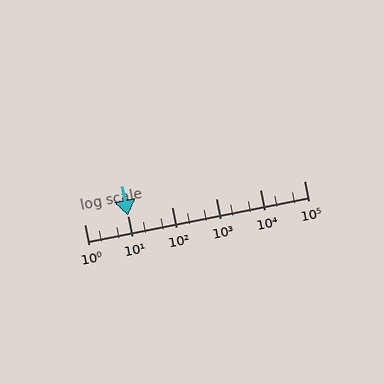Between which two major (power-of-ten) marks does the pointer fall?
The pointer is between 10 and 100.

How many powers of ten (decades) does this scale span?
The scale spans 5 decades, from 1 to 100000.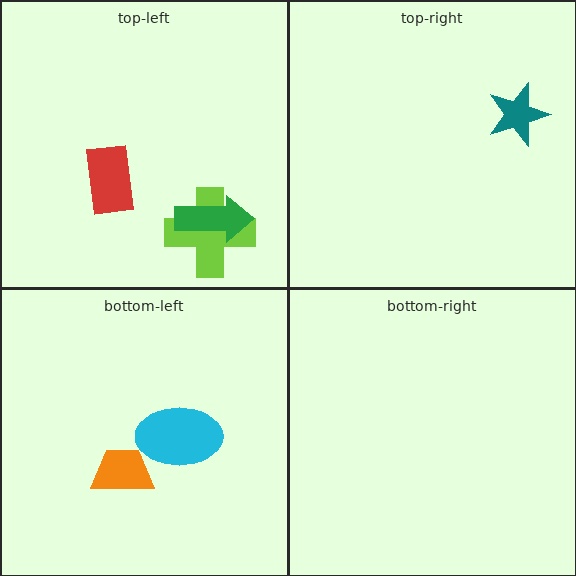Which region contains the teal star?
The top-right region.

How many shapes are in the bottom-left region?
2.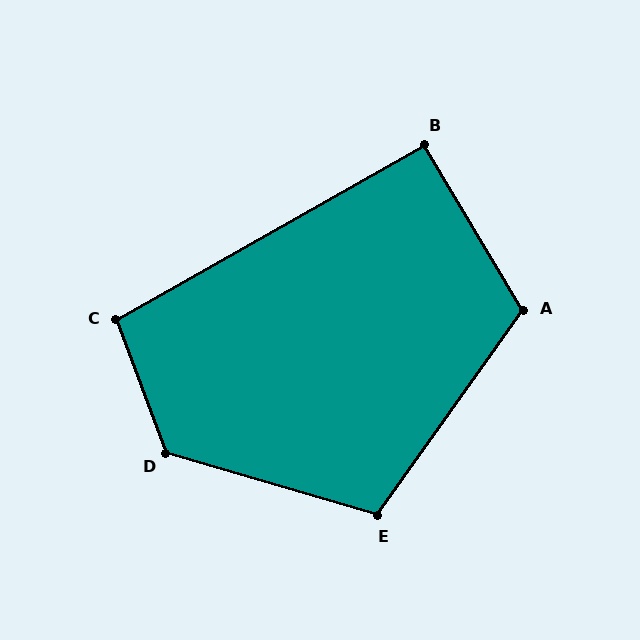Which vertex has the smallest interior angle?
B, at approximately 91 degrees.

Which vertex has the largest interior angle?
D, at approximately 127 degrees.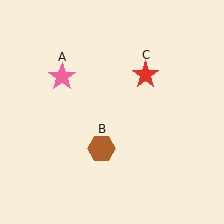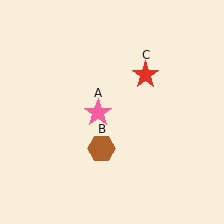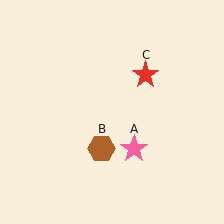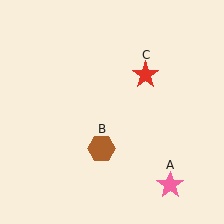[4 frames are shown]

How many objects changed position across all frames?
1 object changed position: pink star (object A).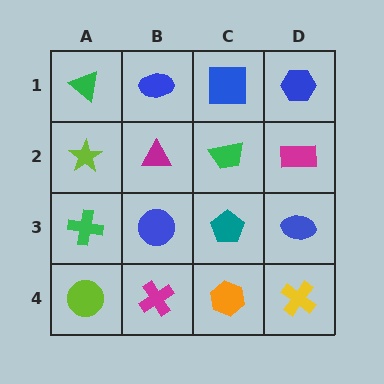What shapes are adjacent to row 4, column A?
A green cross (row 3, column A), a magenta cross (row 4, column B).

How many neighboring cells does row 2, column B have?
4.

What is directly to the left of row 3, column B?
A green cross.